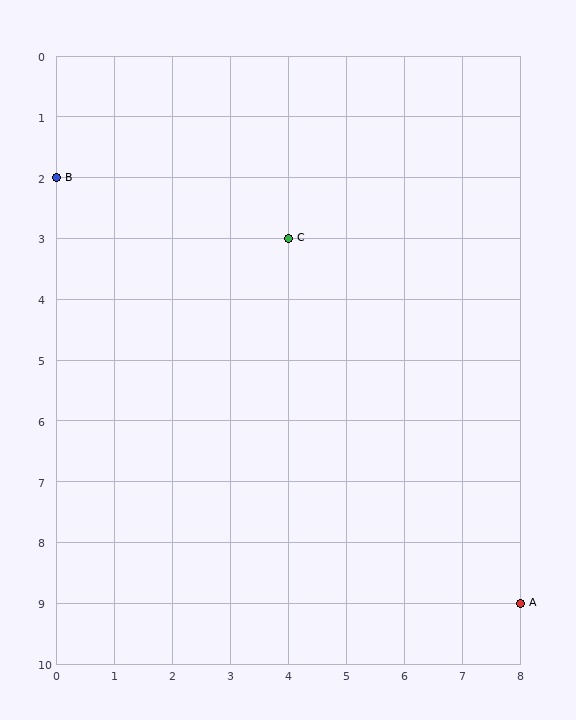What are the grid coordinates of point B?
Point B is at grid coordinates (0, 2).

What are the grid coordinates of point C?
Point C is at grid coordinates (4, 3).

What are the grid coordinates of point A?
Point A is at grid coordinates (8, 9).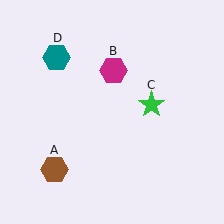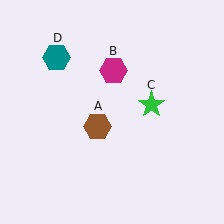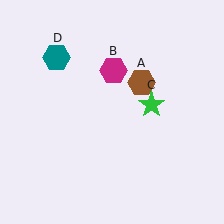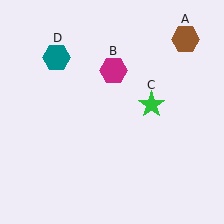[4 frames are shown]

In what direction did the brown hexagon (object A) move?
The brown hexagon (object A) moved up and to the right.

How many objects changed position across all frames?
1 object changed position: brown hexagon (object A).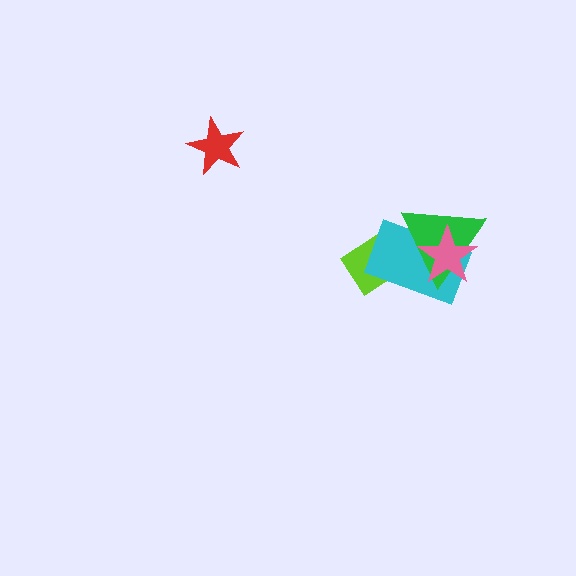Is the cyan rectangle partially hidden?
Yes, it is partially covered by another shape.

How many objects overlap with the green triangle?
2 objects overlap with the green triangle.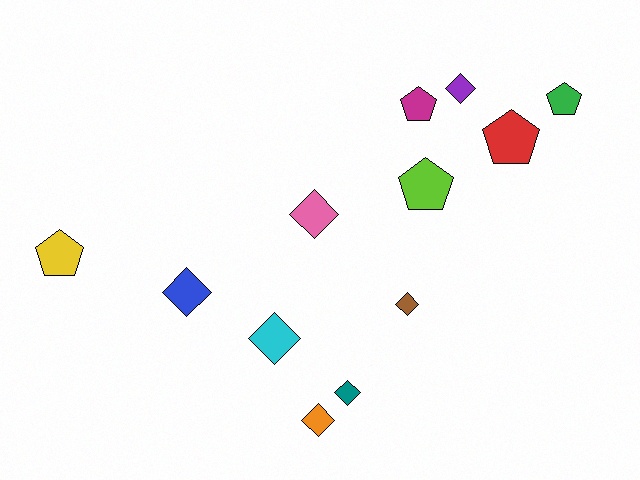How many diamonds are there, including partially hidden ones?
There are 7 diamonds.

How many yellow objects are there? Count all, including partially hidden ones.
There is 1 yellow object.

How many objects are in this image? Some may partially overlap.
There are 12 objects.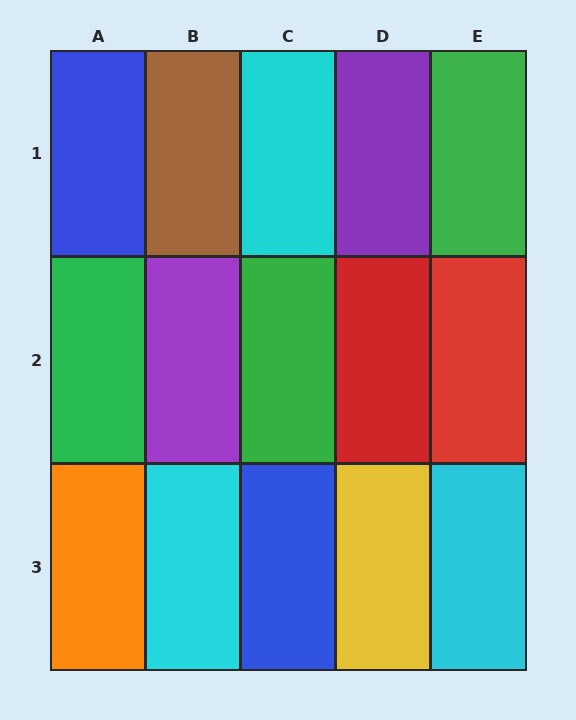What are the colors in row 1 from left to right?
Blue, brown, cyan, purple, green.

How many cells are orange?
1 cell is orange.